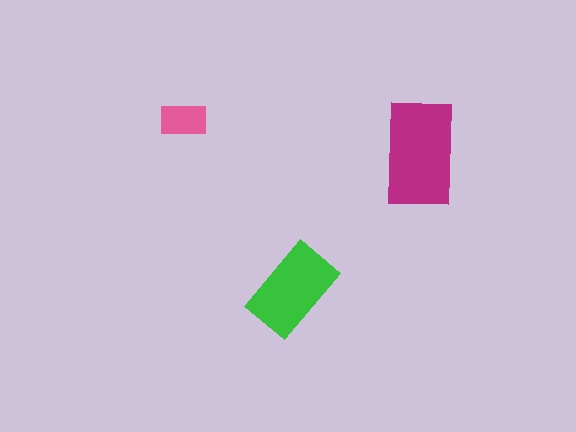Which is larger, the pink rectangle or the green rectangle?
The green one.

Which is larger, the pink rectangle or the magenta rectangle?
The magenta one.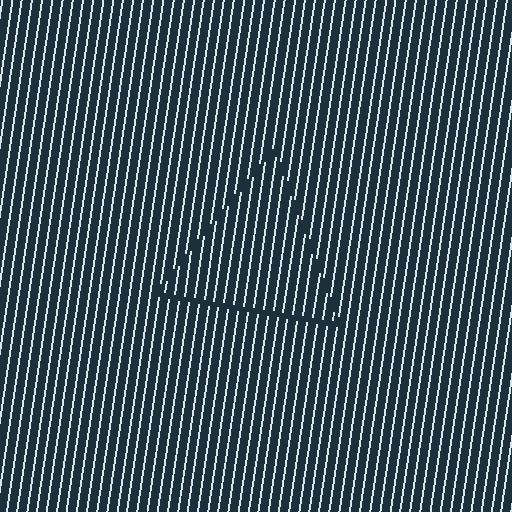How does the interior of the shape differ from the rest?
The interior of the shape contains the same grating, shifted by half a period — the contour is defined by the phase discontinuity where line-ends from the inner and outer gratings abut.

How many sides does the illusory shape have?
3 sides — the line-ends trace a triangle.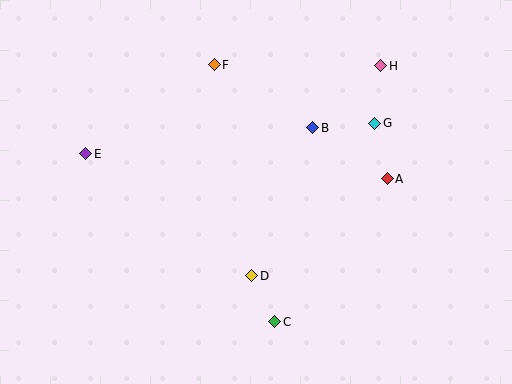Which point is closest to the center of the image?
Point D at (252, 276) is closest to the center.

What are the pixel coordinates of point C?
Point C is at (275, 322).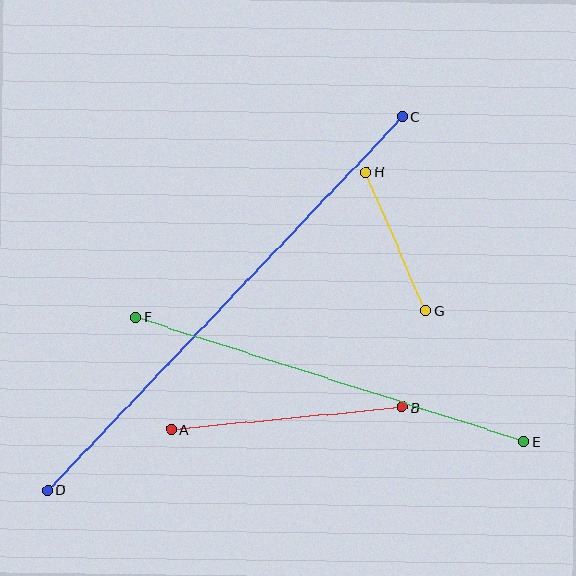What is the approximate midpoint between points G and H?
The midpoint is at approximately (396, 241) pixels.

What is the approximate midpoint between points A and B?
The midpoint is at approximately (287, 418) pixels.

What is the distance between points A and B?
The distance is approximately 232 pixels.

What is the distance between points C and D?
The distance is approximately 515 pixels.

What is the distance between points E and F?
The distance is approximately 408 pixels.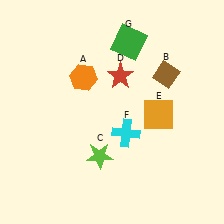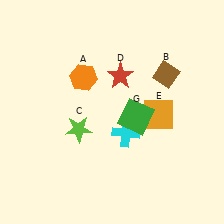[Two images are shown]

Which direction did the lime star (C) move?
The lime star (C) moved up.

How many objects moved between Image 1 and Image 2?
2 objects moved between the two images.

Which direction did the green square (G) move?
The green square (G) moved down.